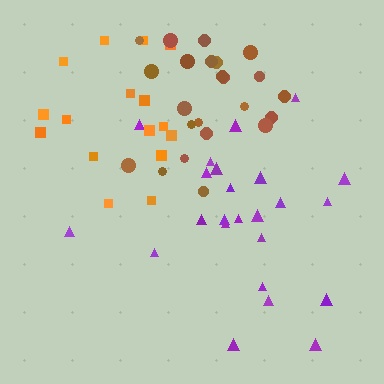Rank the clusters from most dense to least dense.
brown, purple, orange.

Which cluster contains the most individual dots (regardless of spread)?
Purple (24).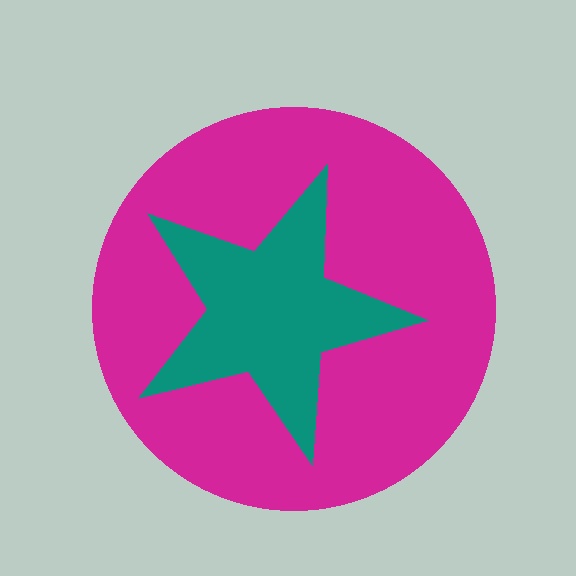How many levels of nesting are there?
2.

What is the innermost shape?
The teal star.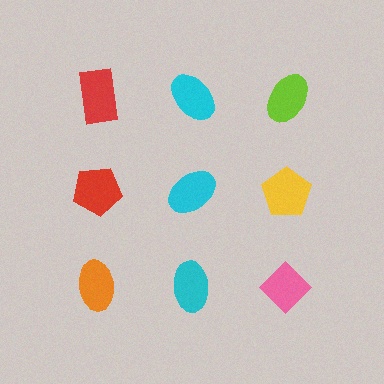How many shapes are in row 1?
3 shapes.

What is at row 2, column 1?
A red pentagon.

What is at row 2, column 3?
A yellow pentagon.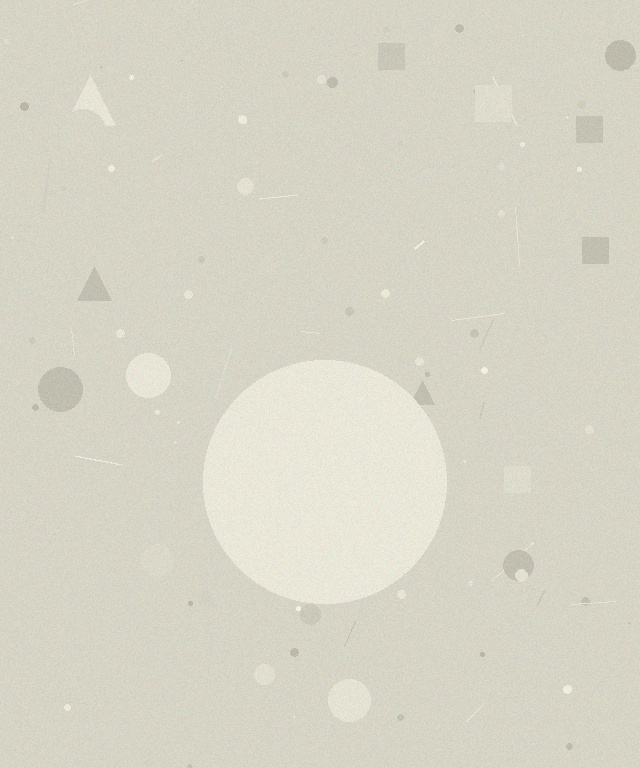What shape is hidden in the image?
A circle is hidden in the image.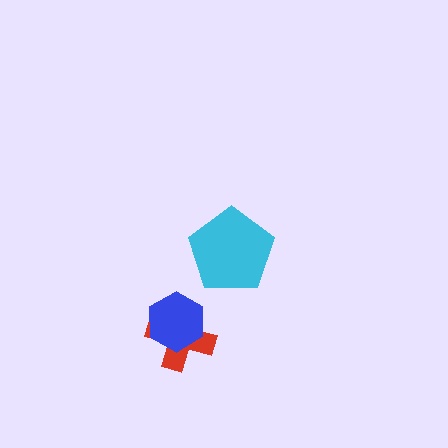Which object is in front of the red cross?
The blue hexagon is in front of the red cross.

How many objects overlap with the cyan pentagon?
0 objects overlap with the cyan pentagon.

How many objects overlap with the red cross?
1 object overlaps with the red cross.